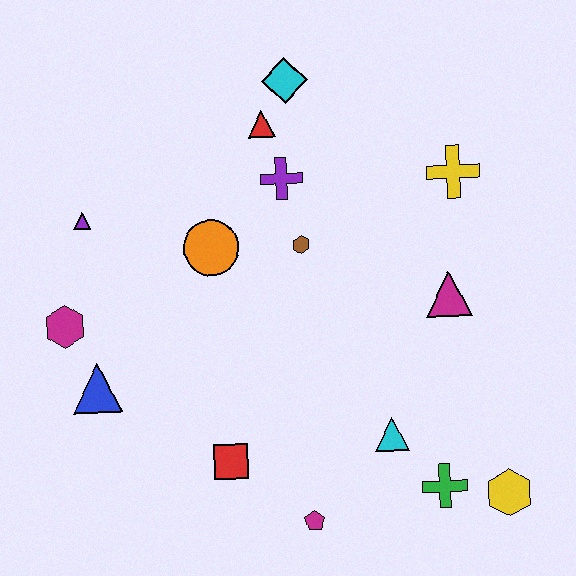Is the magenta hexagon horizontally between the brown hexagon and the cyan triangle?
No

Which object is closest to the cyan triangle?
The green cross is closest to the cyan triangle.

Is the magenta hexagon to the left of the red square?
Yes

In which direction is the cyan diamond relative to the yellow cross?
The cyan diamond is to the left of the yellow cross.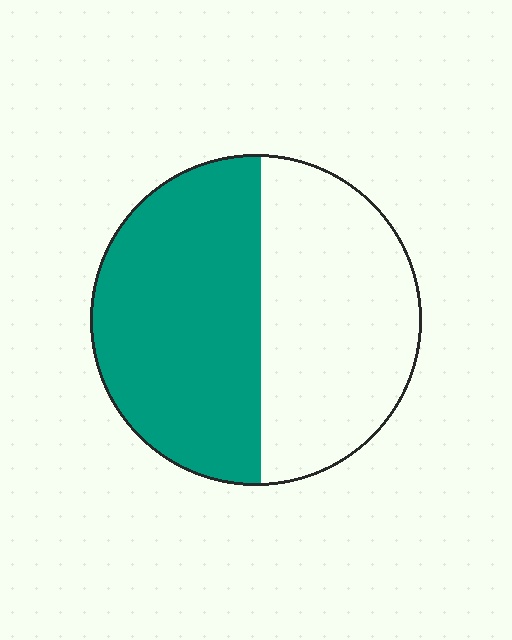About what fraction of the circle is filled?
About one half (1/2).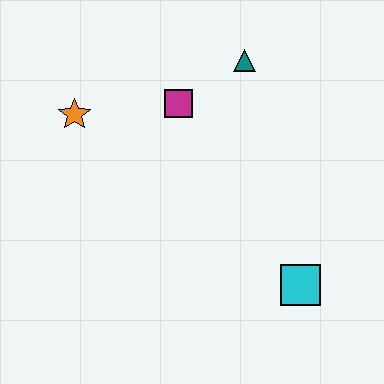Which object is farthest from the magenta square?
The cyan square is farthest from the magenta square.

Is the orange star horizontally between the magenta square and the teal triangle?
No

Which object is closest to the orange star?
The magenta square is closest to the orange star.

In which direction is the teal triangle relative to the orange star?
The teal triangle is to the right of the orange star.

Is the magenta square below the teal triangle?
Yes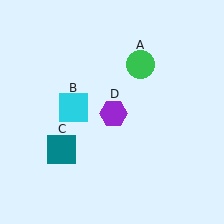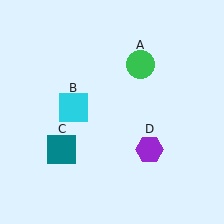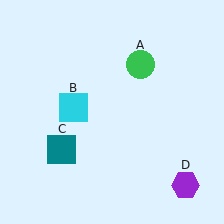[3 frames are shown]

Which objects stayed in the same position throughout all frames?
Green circle (object A) and cyan square (object B) and teal square (object C) remained stationary.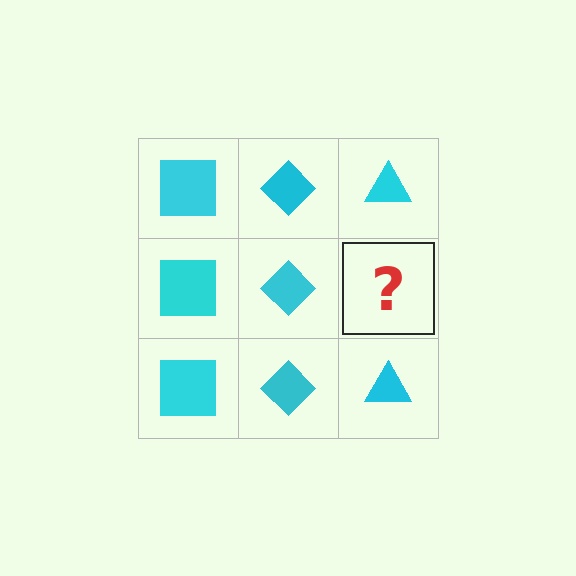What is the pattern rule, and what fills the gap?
The rule is that each column has a consistent shape. The gap should be filled with a cyan triangle.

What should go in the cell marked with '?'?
The missing cell should contain a cyan triangle.